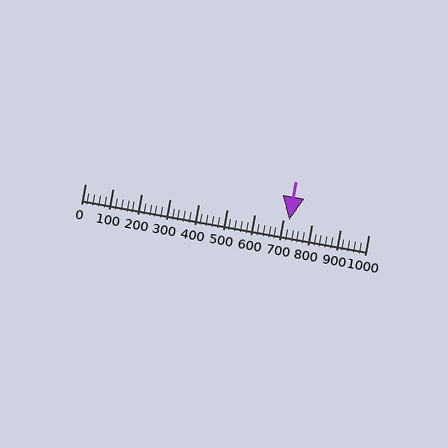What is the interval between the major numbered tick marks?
The major tick marks are spaced 100 units apart.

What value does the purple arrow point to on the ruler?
The purple arrow points to approximately 720.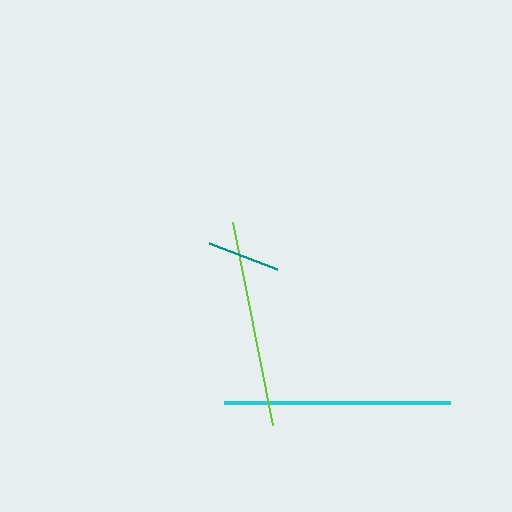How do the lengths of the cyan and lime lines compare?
The cyan and lime lines are approximately the same length.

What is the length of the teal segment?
The teal segment is approximately 73 pixels long.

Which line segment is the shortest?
The teal line is the shortest at approximately 73 pixels.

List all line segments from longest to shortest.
From longest to shortest: cyan, lime, teal.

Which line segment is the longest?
The cyan line is the longest at approximately 226 pixels.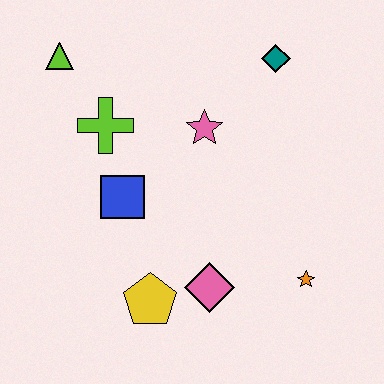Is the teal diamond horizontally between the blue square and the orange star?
Yes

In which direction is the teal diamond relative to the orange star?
The teal diamond is above the orange star.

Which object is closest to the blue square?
The lime cross is closest to the blue square.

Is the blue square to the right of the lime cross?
Yes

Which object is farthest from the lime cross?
The orange star is farthest from the lime cross.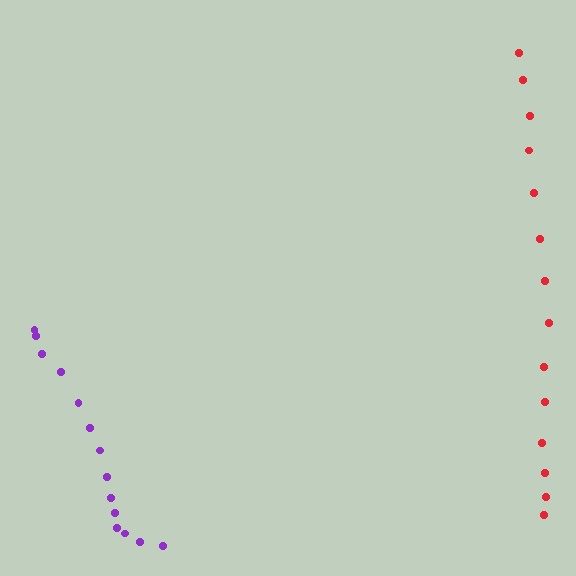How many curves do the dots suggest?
There are 2 distinct paths.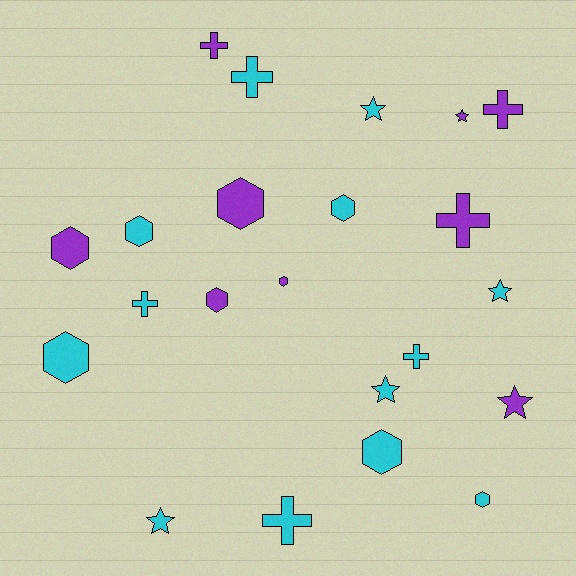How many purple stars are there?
There are 2 purple stars.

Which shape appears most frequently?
Hexagon, with 9 objects.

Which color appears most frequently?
Cyan, with 13 objects.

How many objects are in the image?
There are 22 objects.